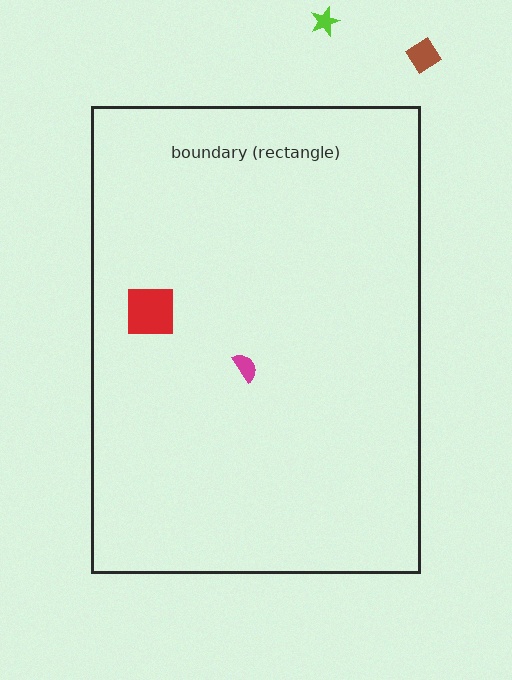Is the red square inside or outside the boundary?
Inside.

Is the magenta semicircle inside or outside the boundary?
Inside.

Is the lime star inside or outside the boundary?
Outside.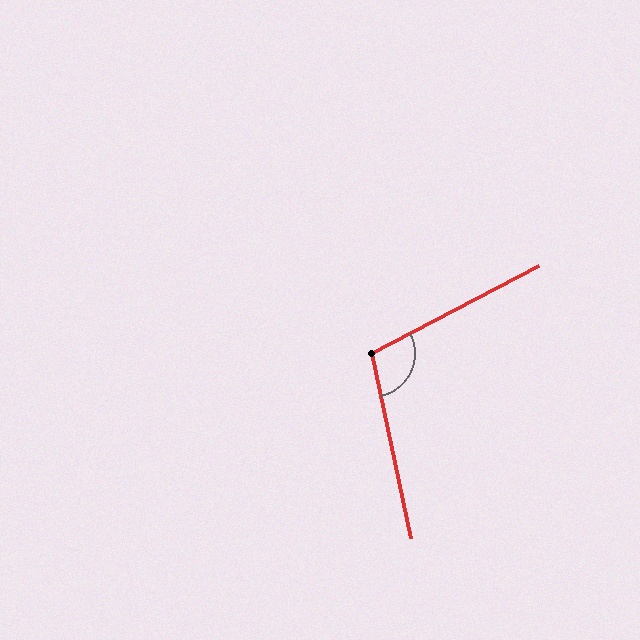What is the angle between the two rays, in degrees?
Approximately 106 degrees.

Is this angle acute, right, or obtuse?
It is obtuse.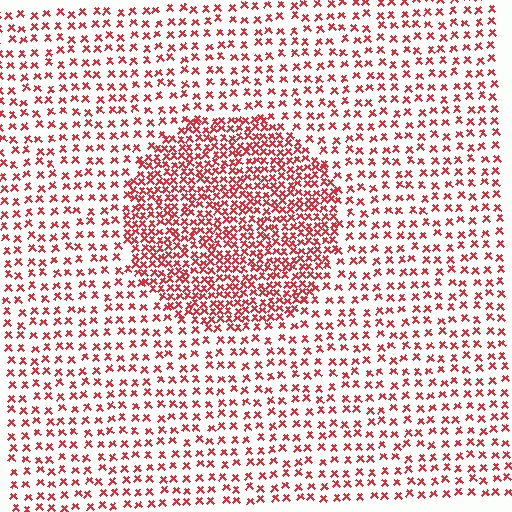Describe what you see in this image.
The image contains small red elements arranged at two different densities. A circle-shaped region is visible where the elements are more densely packed than the surrounding area.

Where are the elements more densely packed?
The elements are more densely packed inside the circle boundary.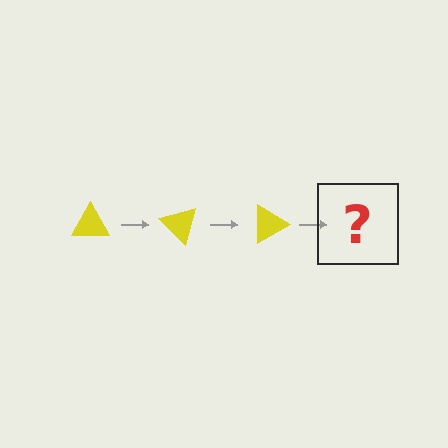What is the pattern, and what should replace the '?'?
The pattern is that the triangle rotates 45 degrees each step. The '?' should be a yellow triangle rotated 135 degrees.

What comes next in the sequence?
The next element should be a yellow triangle rotated 135 degrees.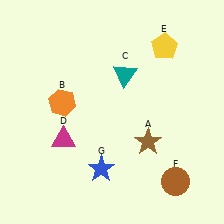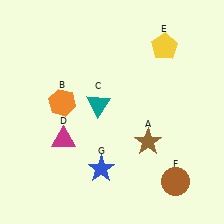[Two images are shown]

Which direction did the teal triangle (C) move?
The teal triangle (C) moved down.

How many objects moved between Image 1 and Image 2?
1 object moved between the two images.